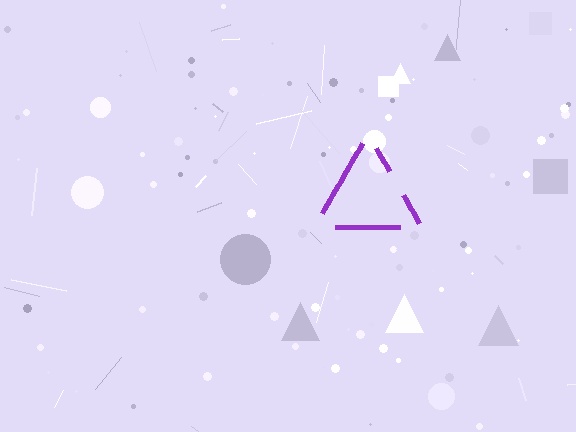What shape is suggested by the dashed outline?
The dashed outline suggests a triangle.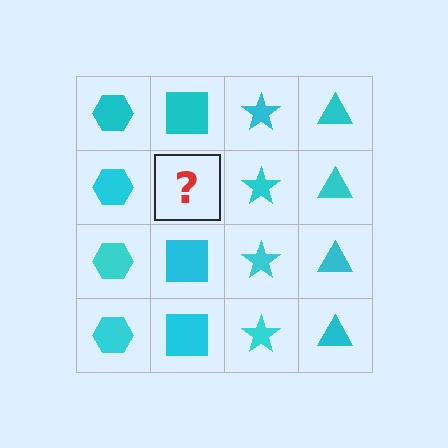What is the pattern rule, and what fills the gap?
The rule is that each column has a consistent shape. The gap should be filled with a cyan square.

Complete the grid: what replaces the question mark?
The question mark should be replaced with a cyan square.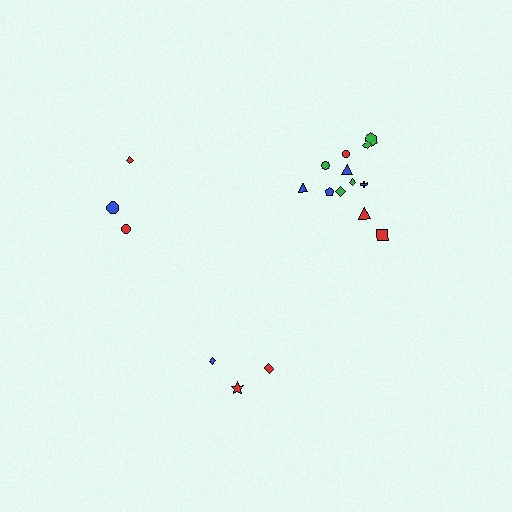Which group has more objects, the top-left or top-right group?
The top-right group.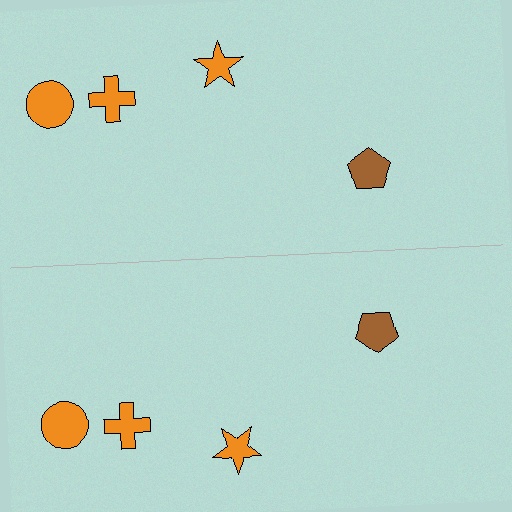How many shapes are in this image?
There are 8 shapes in this image.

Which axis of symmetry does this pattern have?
The pattern has a horizontal axis of symmetry running through the center of the image.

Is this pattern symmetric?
Yes, this pattern has bilateral (reflection) symmetry.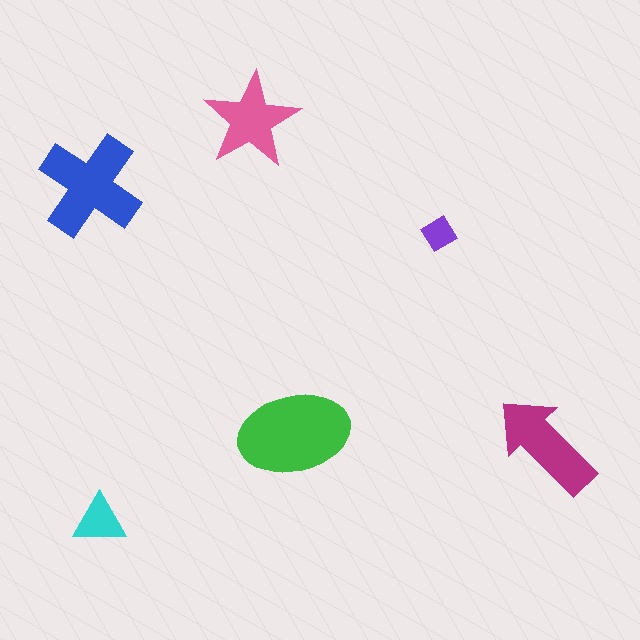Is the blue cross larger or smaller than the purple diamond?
Larger.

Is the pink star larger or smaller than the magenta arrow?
Smaller.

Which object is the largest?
The green ellipse.